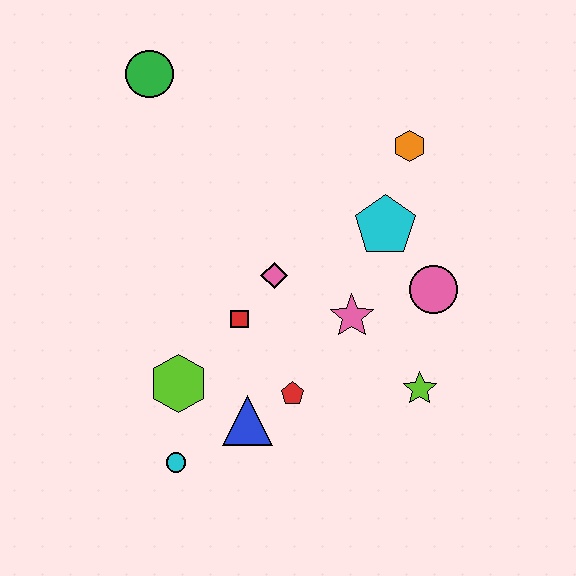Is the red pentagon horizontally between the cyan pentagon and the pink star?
No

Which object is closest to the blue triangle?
The red pentagon is closest to the blue triangle.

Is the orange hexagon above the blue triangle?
Yes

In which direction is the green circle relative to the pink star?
The green circle is above the pink star.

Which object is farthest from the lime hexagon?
The orange hexagon is farthest from the lime hexagon.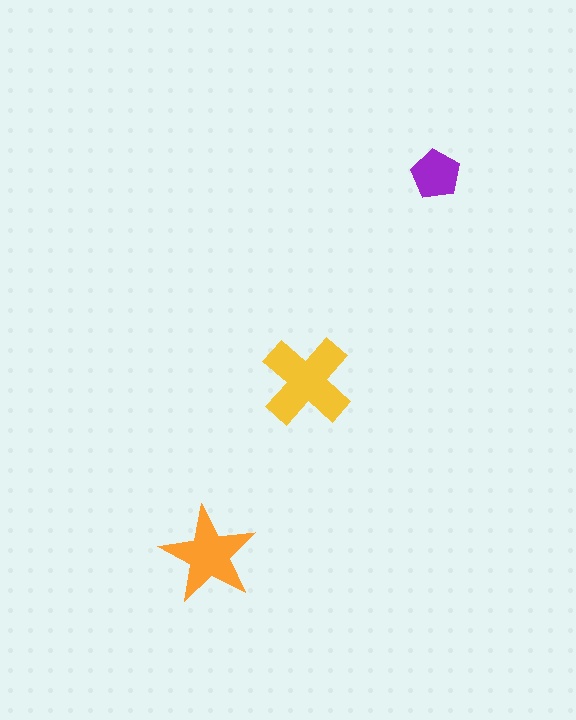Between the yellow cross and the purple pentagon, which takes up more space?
The yellow cross.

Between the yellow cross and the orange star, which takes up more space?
The yellow cross.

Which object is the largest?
The yellow cross.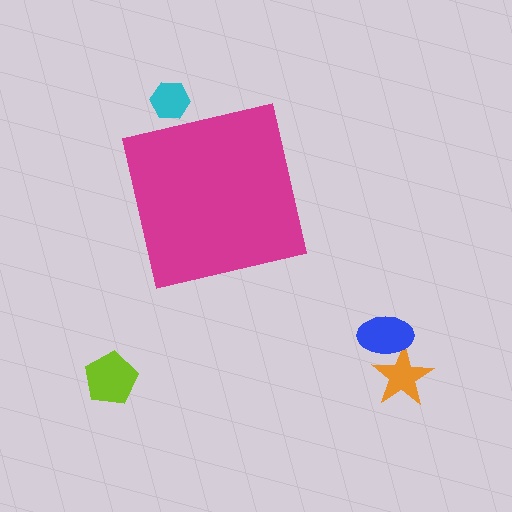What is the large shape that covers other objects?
A magenta square.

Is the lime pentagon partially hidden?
No, the lime pentagon is fully visible.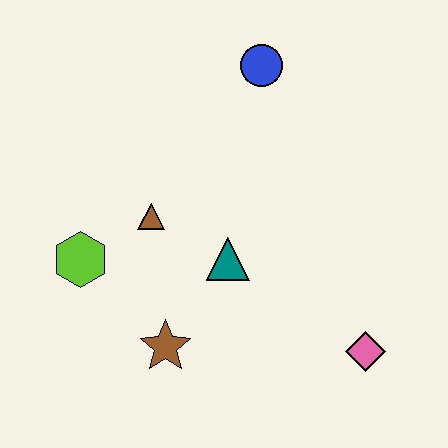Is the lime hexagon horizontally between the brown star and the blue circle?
No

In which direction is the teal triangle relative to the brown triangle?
The teal triangle is to the right of the brown triangle.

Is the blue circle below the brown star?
No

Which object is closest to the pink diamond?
The teal triangle is closest to the pink diamond.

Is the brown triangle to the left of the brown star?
Yes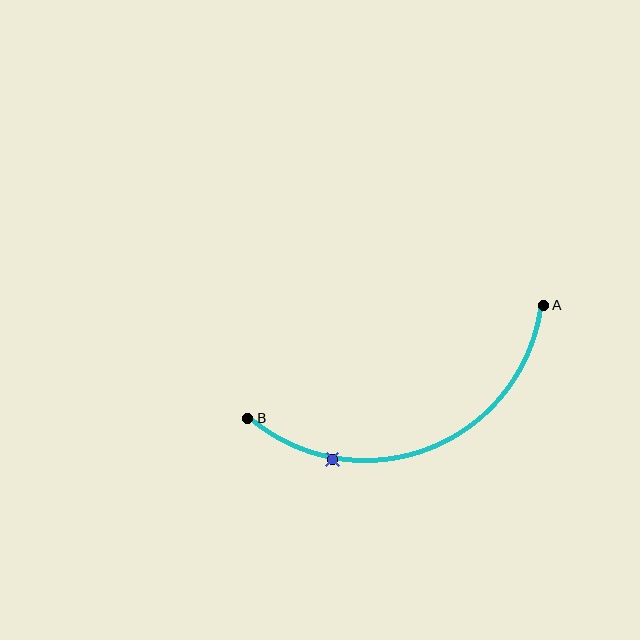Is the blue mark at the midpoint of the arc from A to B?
No. The blue mark lies on the arc but is closer to endpoint B. The arc midpoint would be at the point on the curve equidistant along the arc from both A and B.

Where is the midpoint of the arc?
The arc midpoint is the point on the curve farthest from the straight line joining A and B. It sits below that line.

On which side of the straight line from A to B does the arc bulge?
The arc bulges below the straight line connecting A and B.